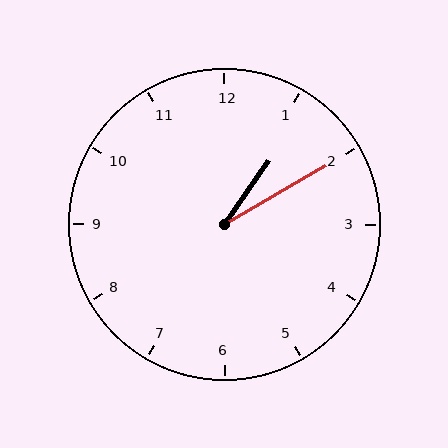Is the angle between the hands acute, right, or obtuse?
It is acute.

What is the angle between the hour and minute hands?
Approximately 25 degrees.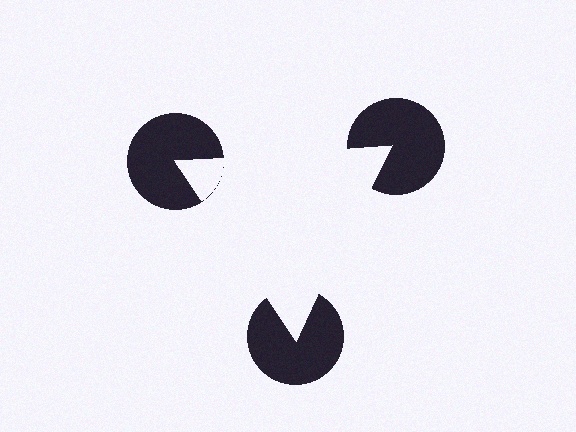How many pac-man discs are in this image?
There are 3 — one at each vertex of the illusory triangle.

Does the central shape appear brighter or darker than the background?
It typically appears slightly brighter than the background, even though no actual brightness change is drawn.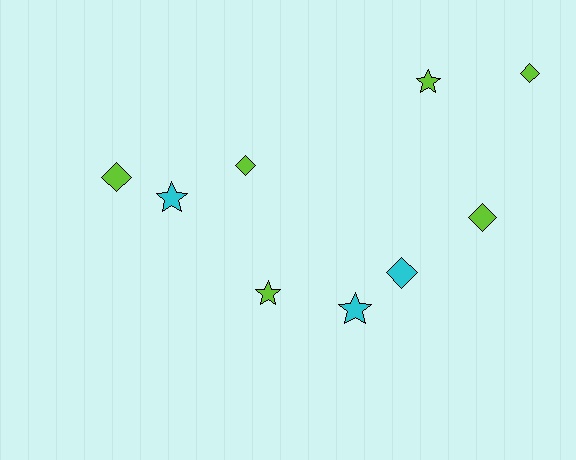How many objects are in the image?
There are 9 objects.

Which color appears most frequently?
Lime, with 6 objects.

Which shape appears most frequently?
Diamond, with 5 objects.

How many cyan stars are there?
There are 2 cyan stars.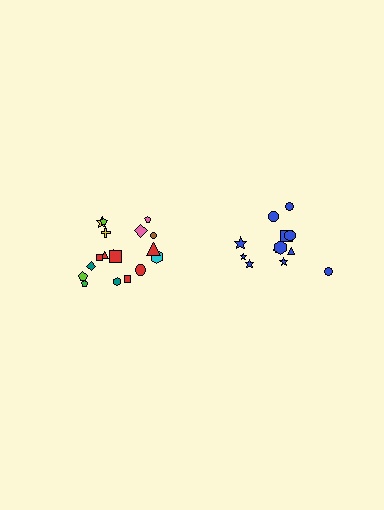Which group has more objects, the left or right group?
The left group.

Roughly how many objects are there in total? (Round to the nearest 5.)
Roughly 30 objects in total.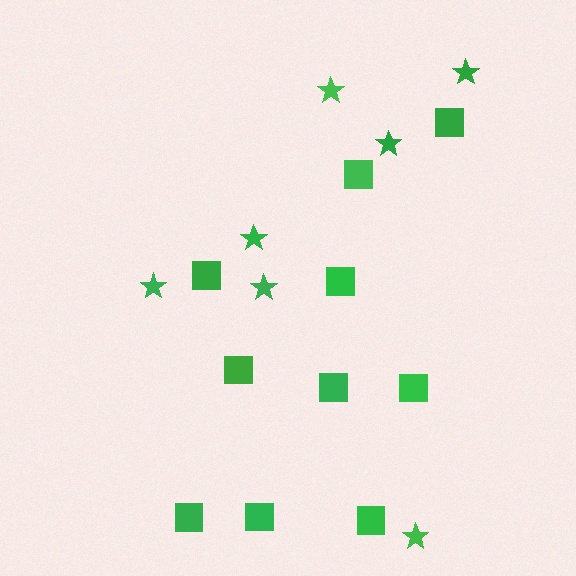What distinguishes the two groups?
There are 2 groups: one group of stars (7) and one group of squares (10).